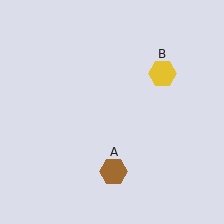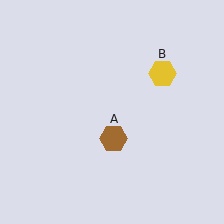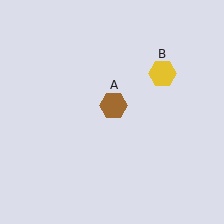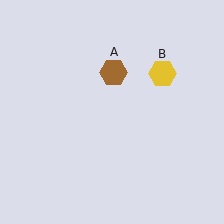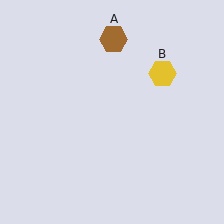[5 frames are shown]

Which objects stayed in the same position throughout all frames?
Yellow hexagon (object B) remained stationary.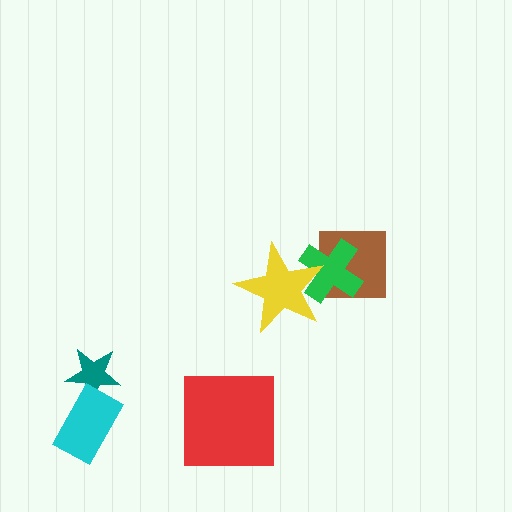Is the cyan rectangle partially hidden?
No, no other shape covers it.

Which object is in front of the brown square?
The green cross is in front of the brown square.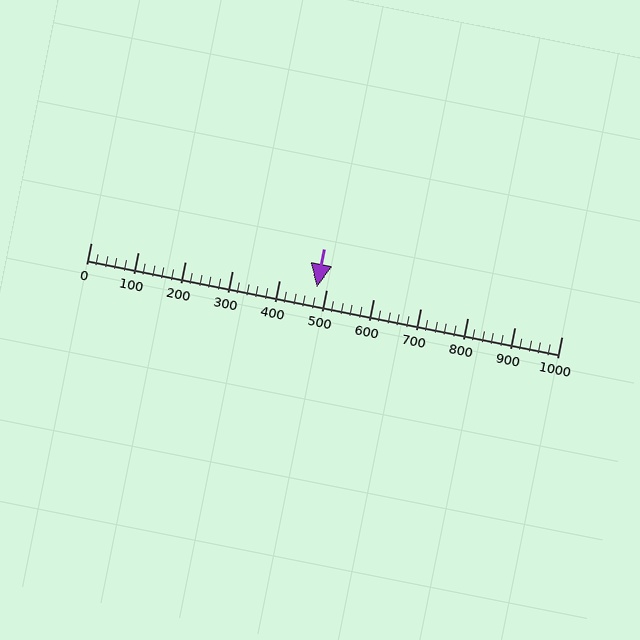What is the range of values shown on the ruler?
The ruler shows values from 0 to 1000.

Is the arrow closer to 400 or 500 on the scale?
The arrow is closer to 500.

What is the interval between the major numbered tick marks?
The major tick marks are spaced 100 units apart.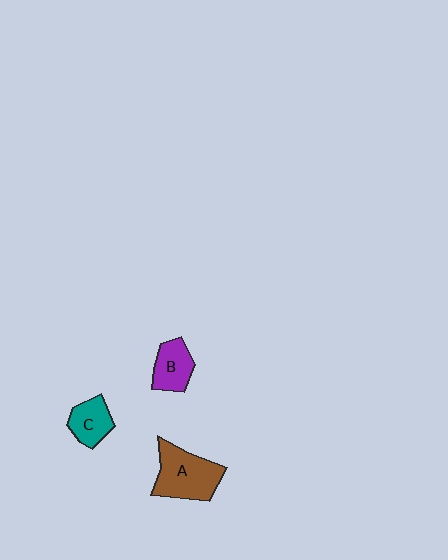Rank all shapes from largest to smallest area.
From largest to smallest: A (brown), B (purple), C (teal).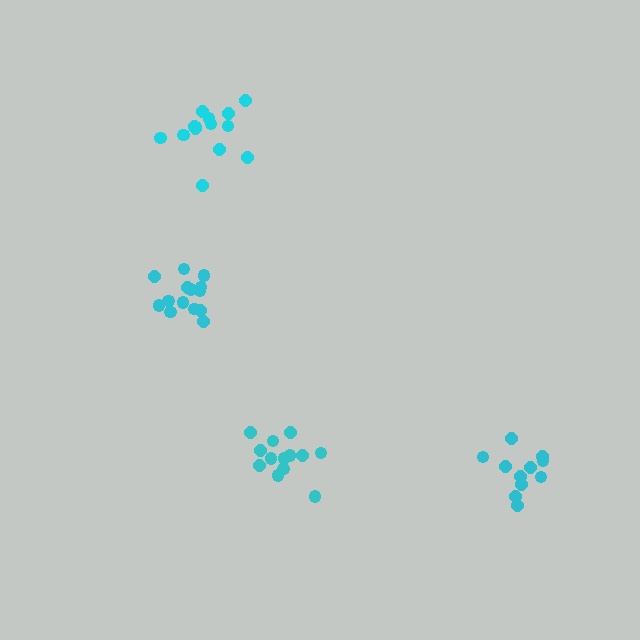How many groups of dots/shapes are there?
There are 4 groups.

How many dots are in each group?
Group 1: 13 dots, Group 2: 14 dots, Group 3: 11 dots, Group 4: 14 dots (52 total).